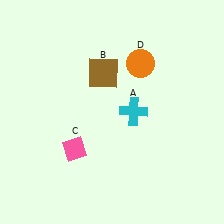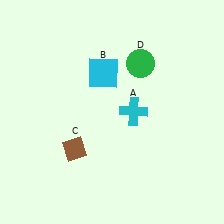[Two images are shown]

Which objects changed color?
B changed from brown to cyan. C changed from pink to brown. D changed from orange to green.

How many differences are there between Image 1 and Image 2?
There are 3 differences between the two images.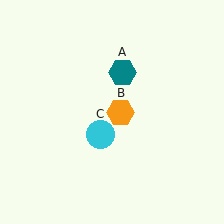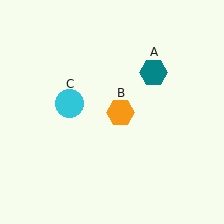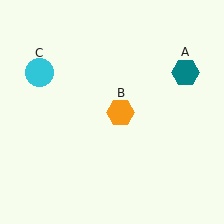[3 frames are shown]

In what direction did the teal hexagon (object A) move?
The teal hexagon (object A) moved right.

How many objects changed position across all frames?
2 objects changed position: teal hexagon (object A), cyan circle (object C).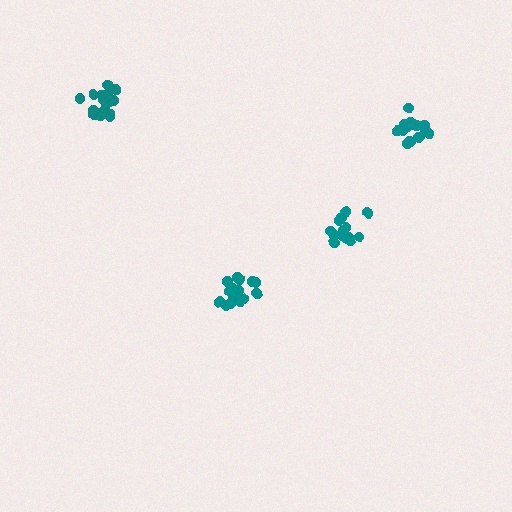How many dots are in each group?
Group 1: 15 dots, Group 2: 17 dots, Group 3: 14 dots, Group 4: 15 dots (61 total).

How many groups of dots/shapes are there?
There are 4 groups.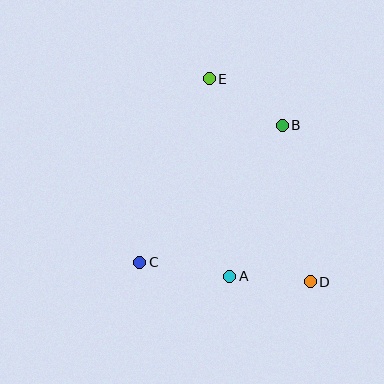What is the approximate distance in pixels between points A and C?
The distance between A and C is approximately 91 pixels.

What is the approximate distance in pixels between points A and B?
The distance between A and B is approximately 160 pixels.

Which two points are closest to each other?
Points A and D are closest to each other.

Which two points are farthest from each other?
Points D and E are farthest from each other.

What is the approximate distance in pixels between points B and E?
The distance between B and E is approximately 86 pixels.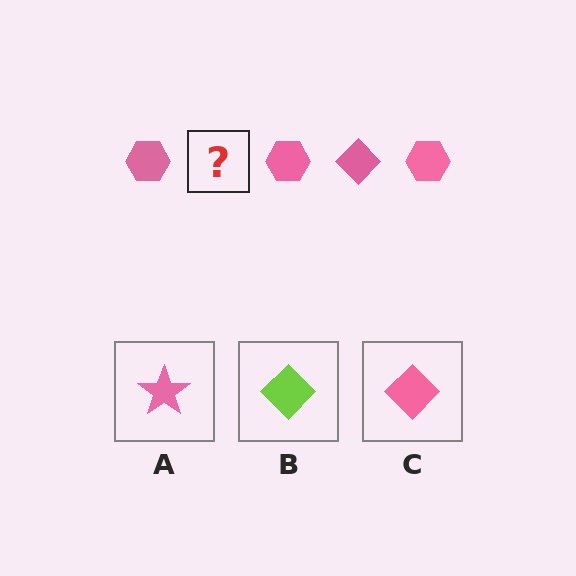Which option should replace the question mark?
Option C.